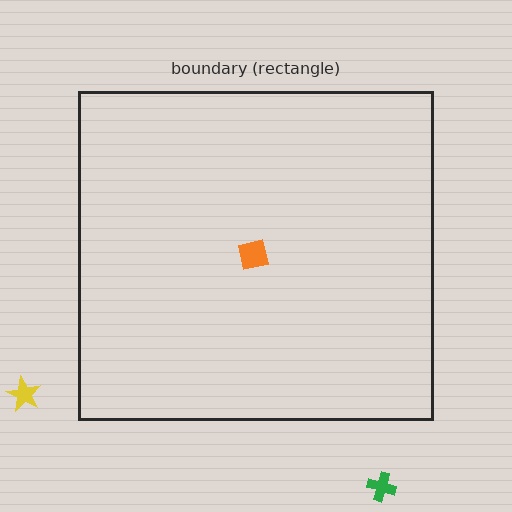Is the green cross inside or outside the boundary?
Outside.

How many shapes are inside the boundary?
1 inside, 2 outside.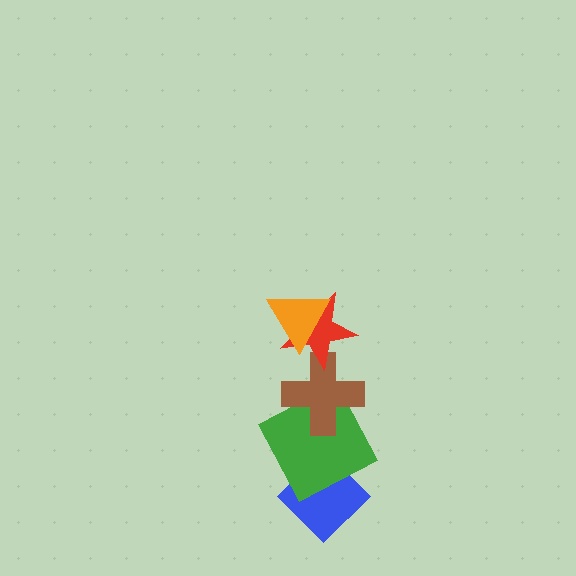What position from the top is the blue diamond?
The blue diamond is 5th from the top.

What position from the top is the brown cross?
The brown cross is 3rd from the top.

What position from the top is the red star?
The red star is 2nd from the top.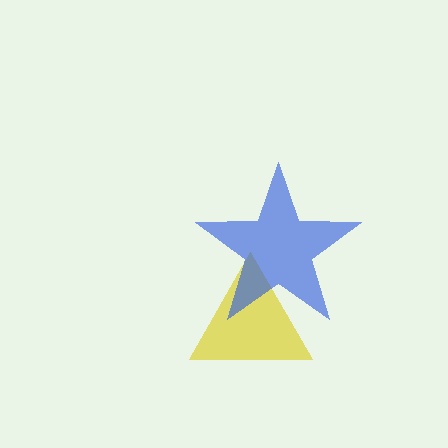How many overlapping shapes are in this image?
There are 2 overlapping shapes in the image.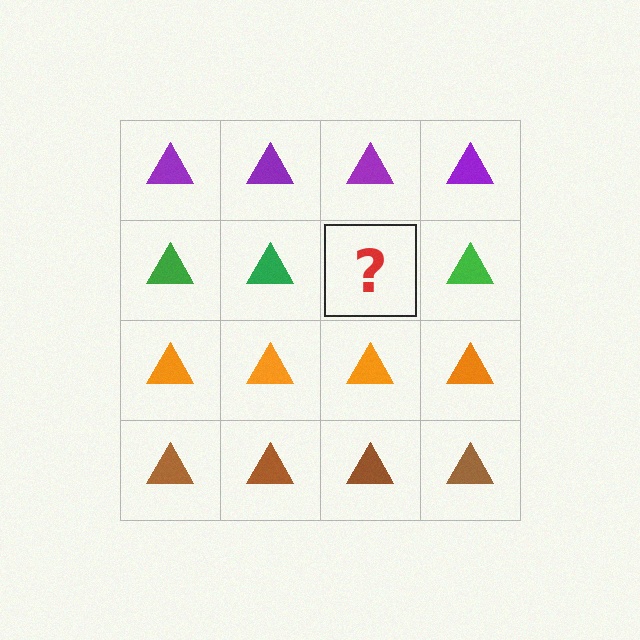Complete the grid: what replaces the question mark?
The question mark should be replaced with a green triangle.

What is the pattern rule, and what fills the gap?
The rule is that each row has a consistent color. The gap should be filled with a green triangle.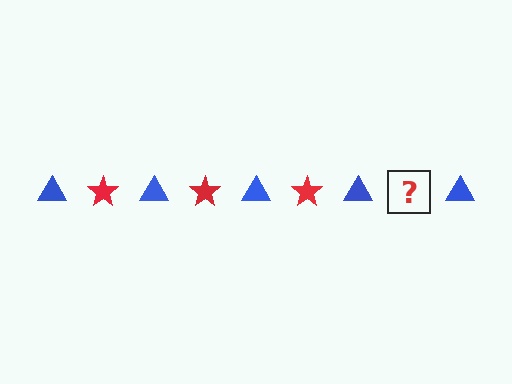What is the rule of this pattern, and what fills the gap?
The rule is that the pattern alternates between blue triangle and red star. The gap should be filled with a red star.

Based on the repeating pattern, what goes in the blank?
The blank should be a red star.